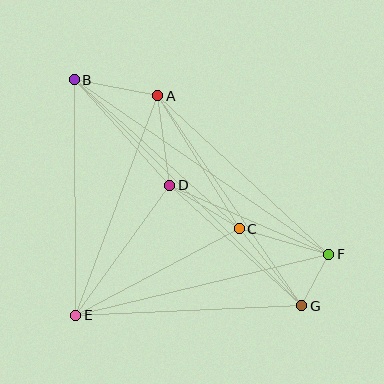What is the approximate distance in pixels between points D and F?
The distance between D and F is approximately 174 pixels.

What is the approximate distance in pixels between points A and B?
The distance between A and B is approximately 85 pixels.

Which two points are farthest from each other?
Points B and G are farthest from each other.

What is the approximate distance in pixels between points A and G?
The distance between A and G is approximately 255 pixels.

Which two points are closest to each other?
Points F and G are closest to each other.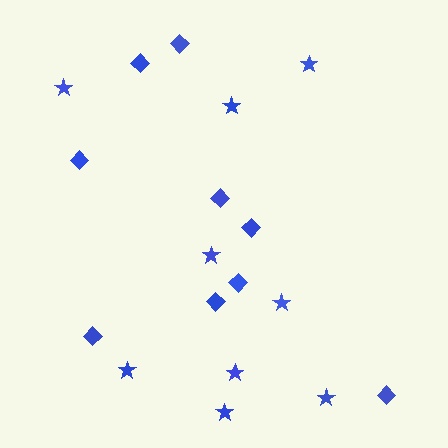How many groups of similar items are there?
There are 2 groups: one group of diamonds (9) and one group of stars (9).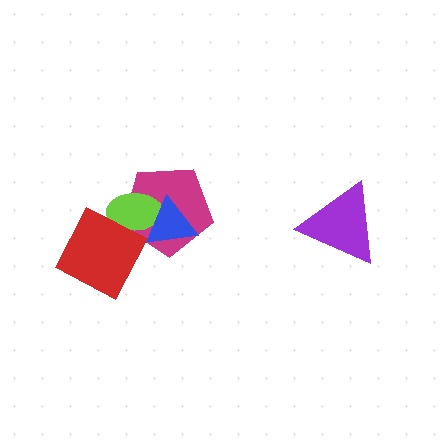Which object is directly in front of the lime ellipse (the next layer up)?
The blue triangle is directly in front of the lime ellipse.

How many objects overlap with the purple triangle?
0 objects overlap with the purple triangle.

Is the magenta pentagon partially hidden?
Yes, it is partially covered by another shape.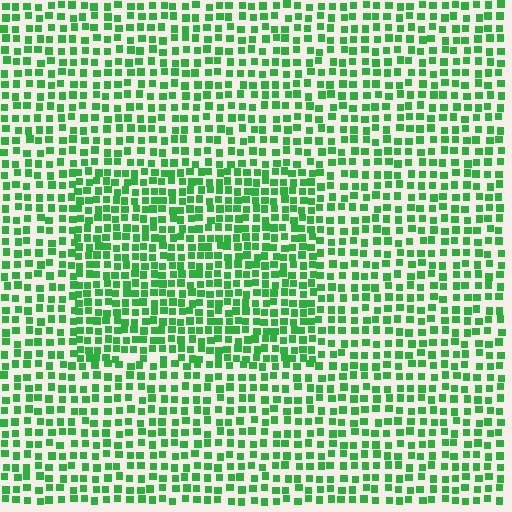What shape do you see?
I see a rectangle.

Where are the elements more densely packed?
The elements are more densely packed inside the rectangle boundary.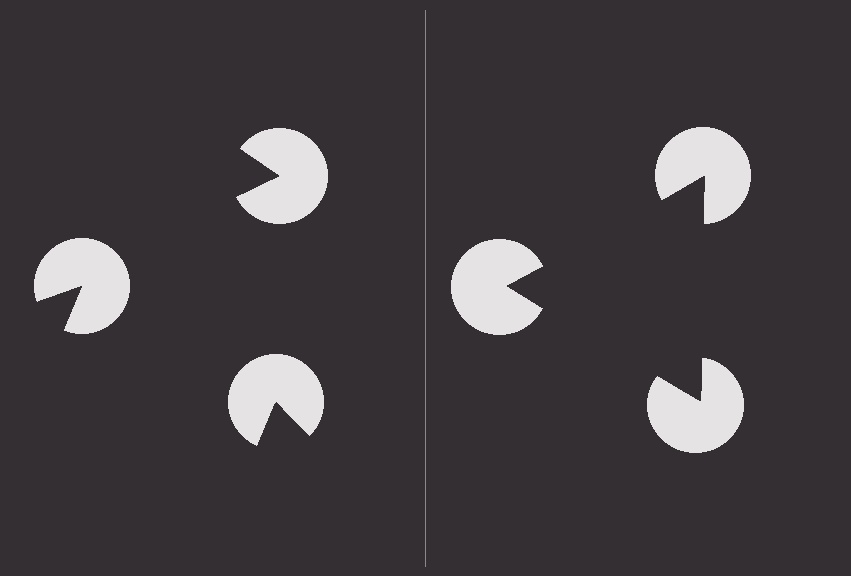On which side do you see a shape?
An illusory triangle appears on the right side. On the left side the wedge cuts are rotated, so no coherent shape forms.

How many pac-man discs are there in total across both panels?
6 — 3 on each side.